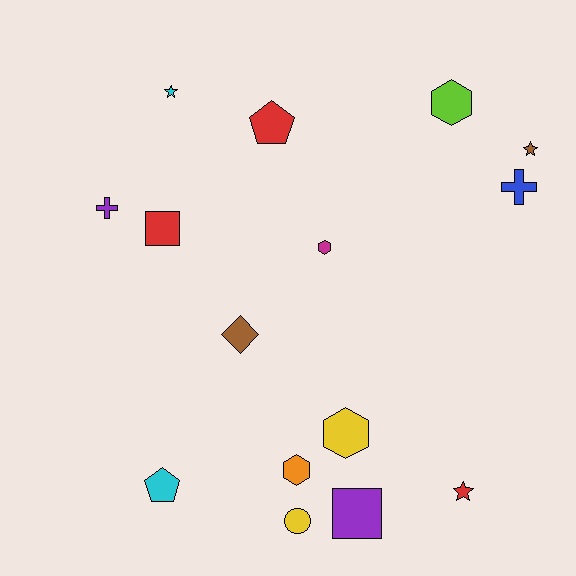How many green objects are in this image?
There are no green objects.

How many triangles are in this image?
There are no triangles.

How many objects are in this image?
There are 15 objects.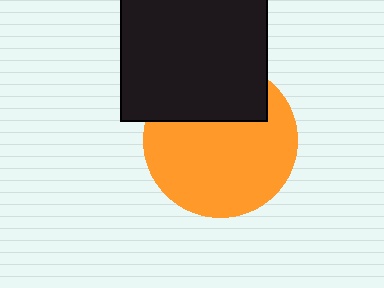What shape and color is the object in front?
The object in front is a black rectangle.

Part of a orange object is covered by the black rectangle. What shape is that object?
It is a circle.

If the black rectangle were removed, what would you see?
You would see the complete orange circle.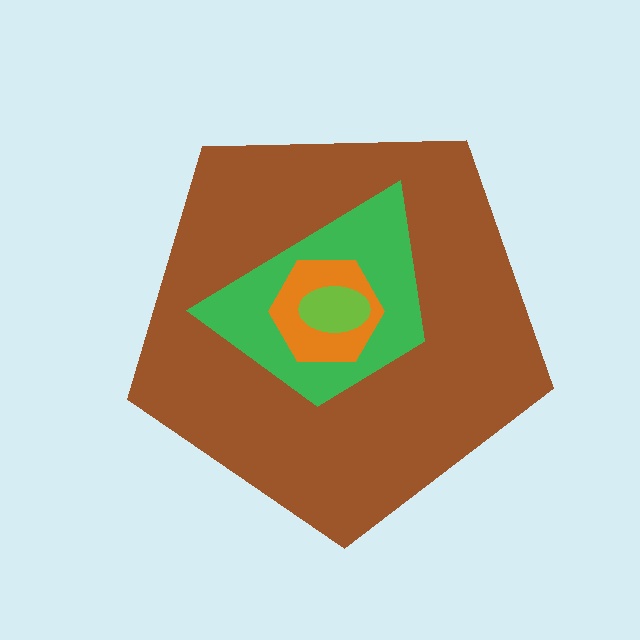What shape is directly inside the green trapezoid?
The orange hexagon.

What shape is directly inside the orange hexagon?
The lime ellipse.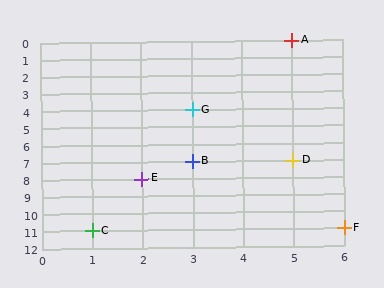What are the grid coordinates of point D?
Point D is at grid coordinates (5, 7).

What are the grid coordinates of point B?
Point B is at grid coordinates (3, 7).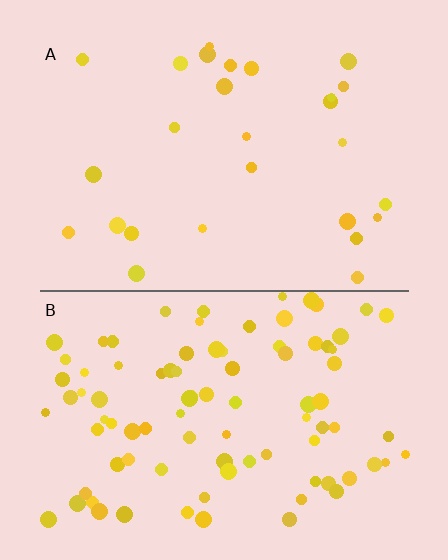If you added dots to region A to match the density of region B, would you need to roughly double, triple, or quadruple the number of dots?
Approximately triple.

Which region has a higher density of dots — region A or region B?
B (the bottom).